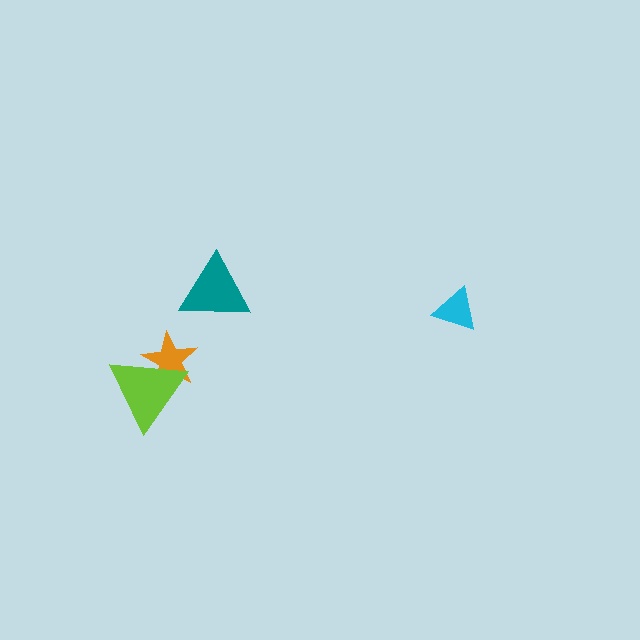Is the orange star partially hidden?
Yes, it is partially covered by another shape.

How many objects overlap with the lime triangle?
1 object overlaps with the lime triangle.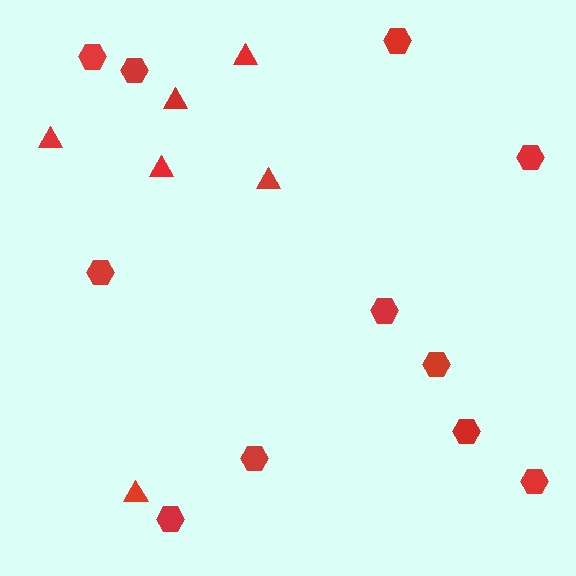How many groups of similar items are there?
There are 2 groups: one group of hexagons (11) and one group of triangles (6).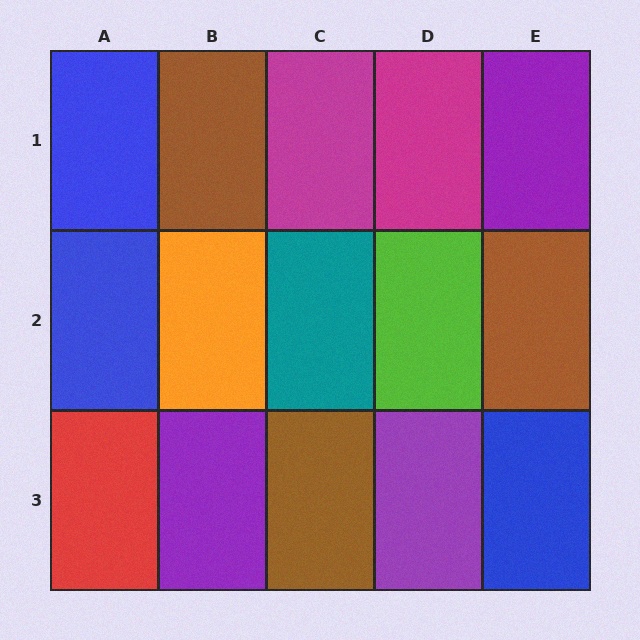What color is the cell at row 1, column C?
Magenta.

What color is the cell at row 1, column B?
Brown.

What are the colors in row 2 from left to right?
Blue, orange, teal, lime, brown.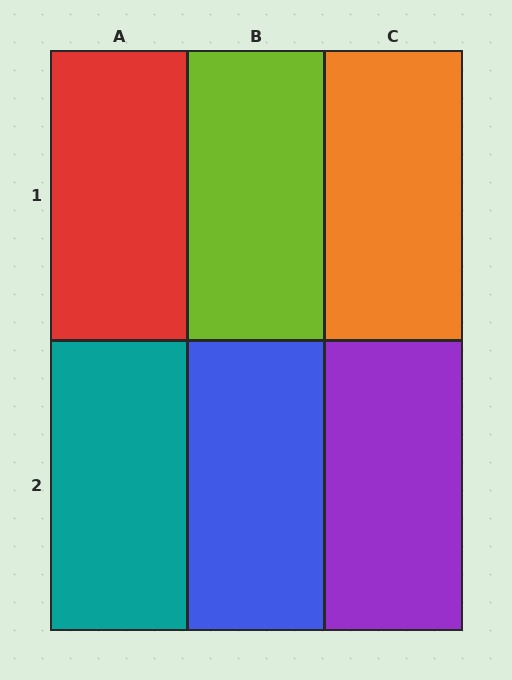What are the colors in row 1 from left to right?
Red, lime, orange.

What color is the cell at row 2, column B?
Blue.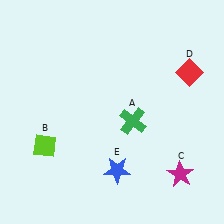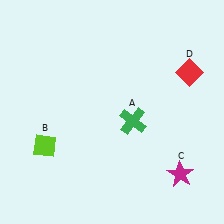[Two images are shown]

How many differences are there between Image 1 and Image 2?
There is 1 difference between the two images.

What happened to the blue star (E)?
The blue star (E) was removed in Image 2. It was in the bottom-right area of Image 1.